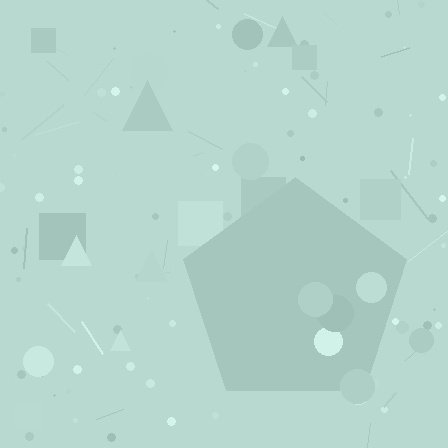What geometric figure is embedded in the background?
A pentagon is embedded in the background.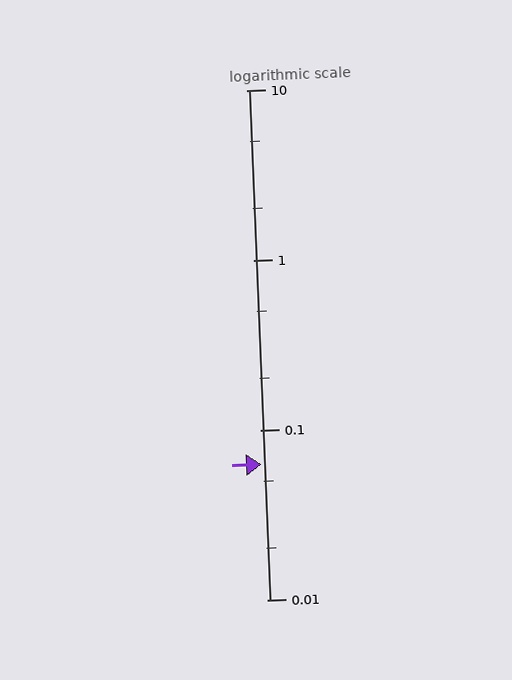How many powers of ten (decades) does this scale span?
The scale spans 3 decades, from 0.01 to 10.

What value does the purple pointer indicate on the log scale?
The pointer indicates approximately 0.063.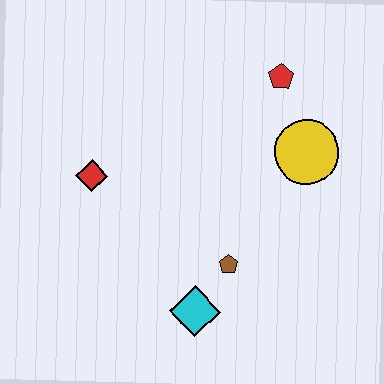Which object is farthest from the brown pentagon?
The red pentagon is farthest from the brown pentagon.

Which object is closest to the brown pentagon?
The cyan diamond is closest to the brown pentagon.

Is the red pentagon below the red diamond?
No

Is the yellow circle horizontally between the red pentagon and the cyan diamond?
No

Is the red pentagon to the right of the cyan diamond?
Yes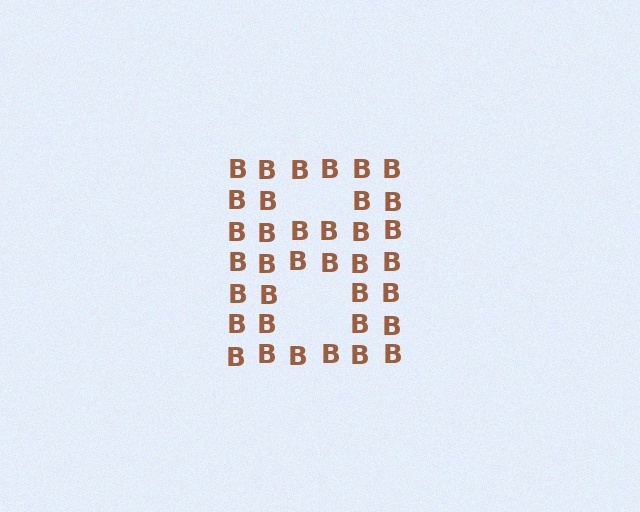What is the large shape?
The large shape is the letter B.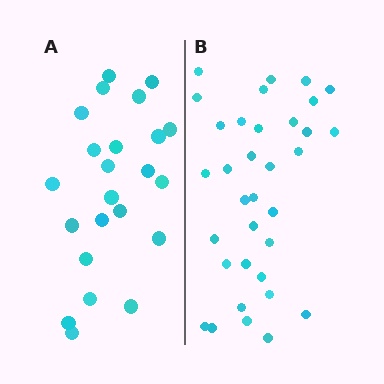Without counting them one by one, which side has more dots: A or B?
Region B (the right region) has more dots.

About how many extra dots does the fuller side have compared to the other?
Region B has roughly 12 or so more dots than region A.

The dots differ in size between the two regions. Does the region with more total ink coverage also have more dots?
No. Region A has more total ink coverage because its dots are larger, but region B actually contains more individual dots. Total area can be misleading — the number of items is what matters here.